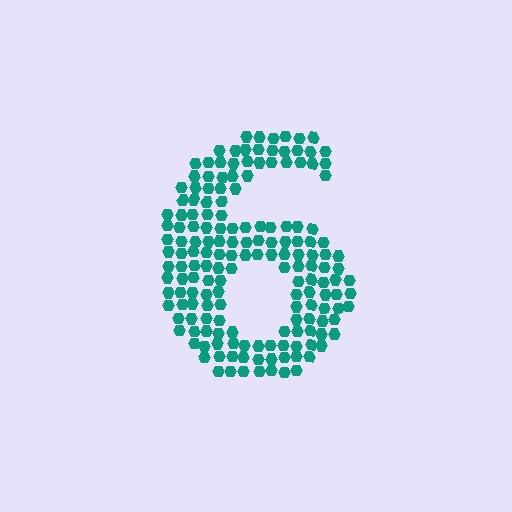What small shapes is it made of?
It is made of small hexagons.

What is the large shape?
The large shape is the digit 6.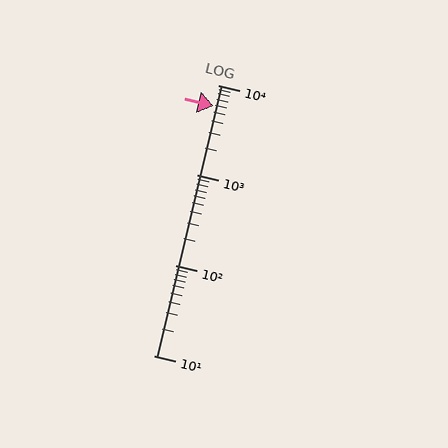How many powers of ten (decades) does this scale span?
The scale spans 3 decades, from 10 to 10000.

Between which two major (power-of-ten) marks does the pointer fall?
The pointer is between 1000 and 10000.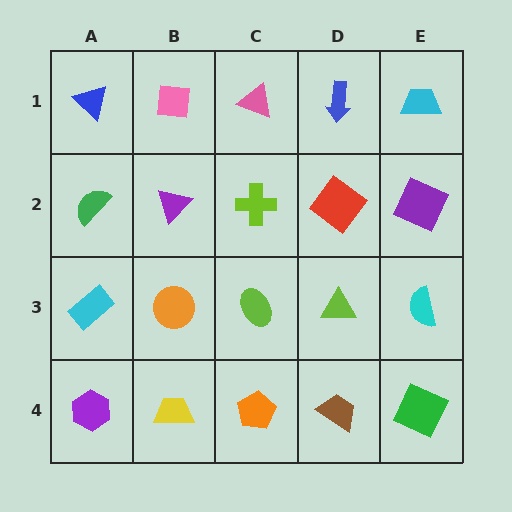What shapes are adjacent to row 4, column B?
An orange circle (row 3, column B), a purple hexagon (row 4, column A), an orange pentagon (row 4, column C).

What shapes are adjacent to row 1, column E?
A purple square (row 2, column E), a blue arrow (row 1, column D).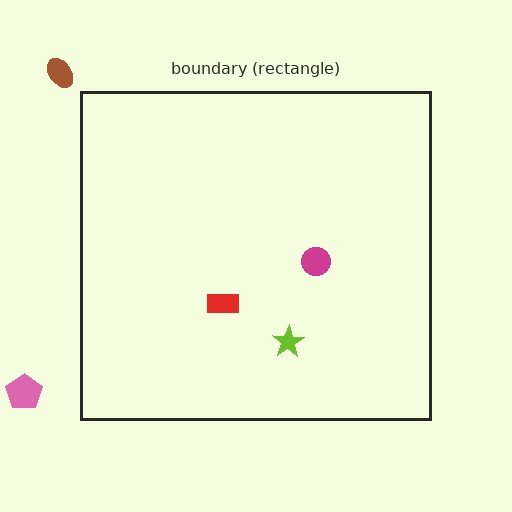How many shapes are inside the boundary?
3 inside, 2 outside.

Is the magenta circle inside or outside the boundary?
Inside.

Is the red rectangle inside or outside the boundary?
Inside.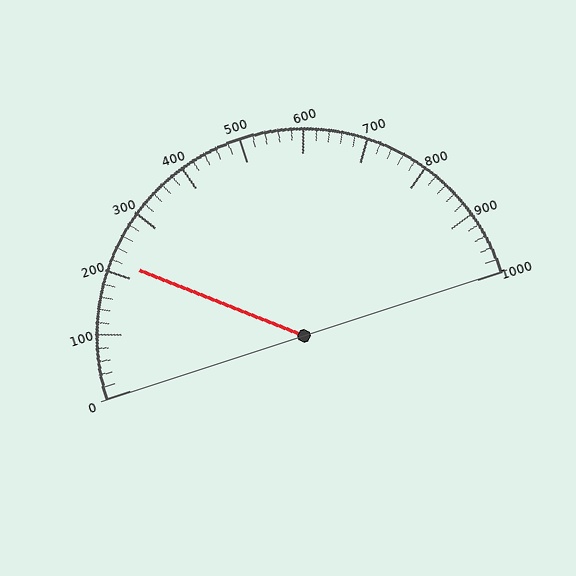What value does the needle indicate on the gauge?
The needle indicates approximately 220.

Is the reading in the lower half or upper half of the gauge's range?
The reading is in the lower half of the range (0 to 1000).